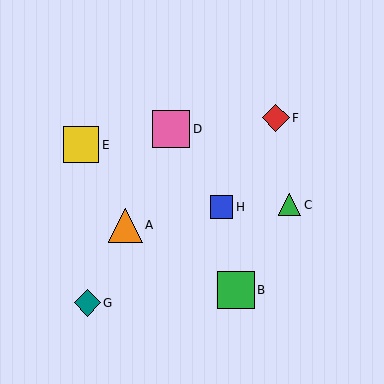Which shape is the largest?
The green square (labeled B) is the largest.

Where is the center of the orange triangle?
The center of the orange triangle is at (125, 225).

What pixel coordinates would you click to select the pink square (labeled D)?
Click at (171, 129) to select the pink square D.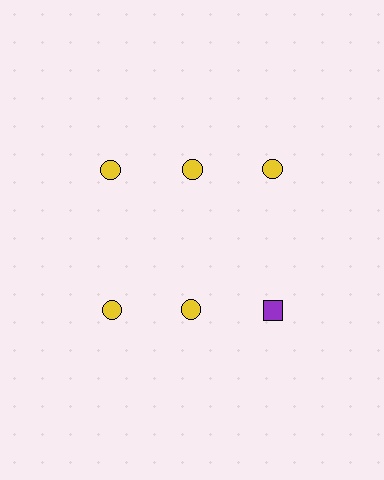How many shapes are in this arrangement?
There are 6 shapes arranged in a grid pattern.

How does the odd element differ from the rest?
It differs in both color (purple instead of yellow) and shape (square instead of circle).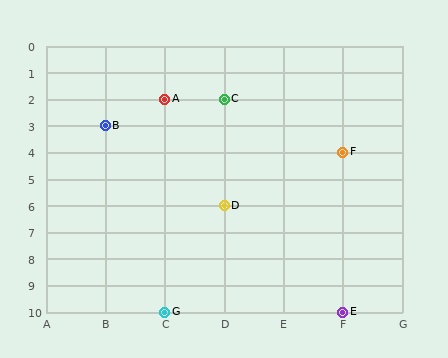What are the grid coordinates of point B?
Point B is at grid coordinates (B, 3).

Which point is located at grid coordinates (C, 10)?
Point G is at (C, 10).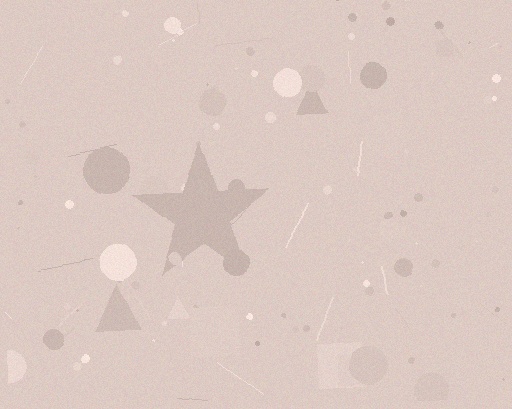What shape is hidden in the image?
A star is hidden in the image.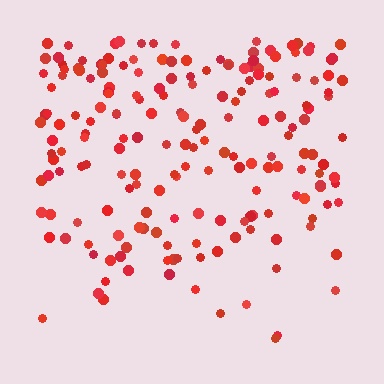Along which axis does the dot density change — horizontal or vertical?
Vertical.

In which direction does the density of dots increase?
From bottom to top, with the top side densest.